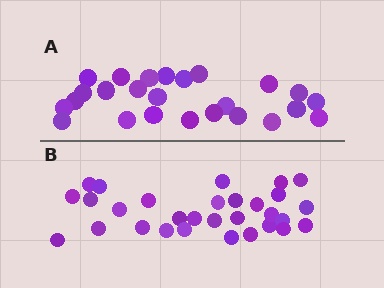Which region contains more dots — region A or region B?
Region B (the bottom region) has more dots.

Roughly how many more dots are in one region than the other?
Region B has about 5 more dots than region A.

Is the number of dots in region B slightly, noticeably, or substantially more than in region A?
Region B has only slightly more — the two regions are fairly close. The ratio is roughly 1.2 to 1.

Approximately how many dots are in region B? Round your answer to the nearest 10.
About 30 dots.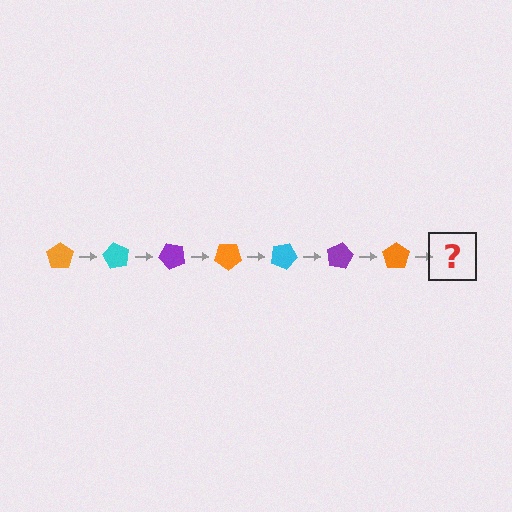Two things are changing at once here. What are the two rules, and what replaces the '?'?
The two rules are that it rotates 60 degrees each step and the color cycles through orange, cyan, and purple. The '?' should be a cyan pentagon, rotated 420 degrees from the start.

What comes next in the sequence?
The next element should be a cyan pentagon, rotated 420 degrees from the start.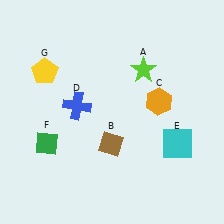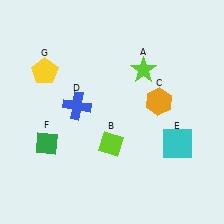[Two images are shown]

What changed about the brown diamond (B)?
In Image 1, B is brown. In Image 2, it changed to lime.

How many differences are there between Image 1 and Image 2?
There is 1 difference between the two images.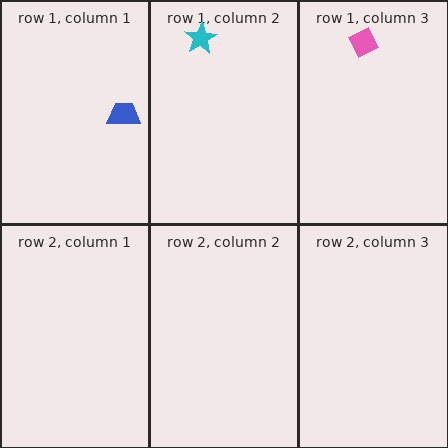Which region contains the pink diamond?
The row 1, column 3 region.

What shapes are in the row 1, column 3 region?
The pink diamond.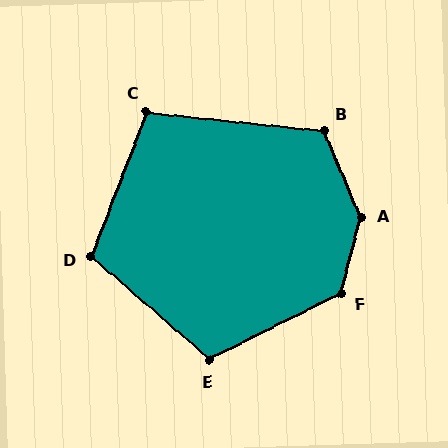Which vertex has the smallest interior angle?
C, at approximately 105 degrees.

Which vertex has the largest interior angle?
A, at approximately 143 degrees.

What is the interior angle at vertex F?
Approximately 131 degrees (obtuse).